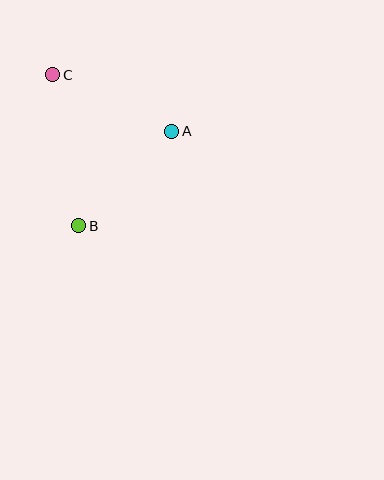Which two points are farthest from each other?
Points B and C are farthest from each other.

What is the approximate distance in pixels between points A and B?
The distance between A and B is approximately 133 pixels.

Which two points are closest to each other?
Points A and C are closest to each other.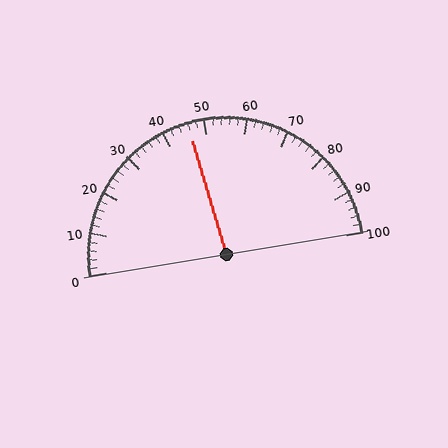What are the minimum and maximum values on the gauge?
The gauge ranges from 0 to 100.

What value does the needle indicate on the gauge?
The needle indicates approximately 46.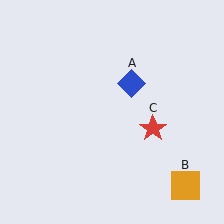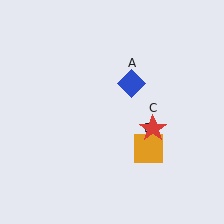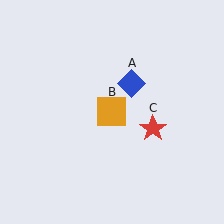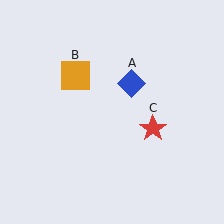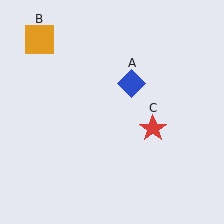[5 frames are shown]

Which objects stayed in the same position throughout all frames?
Blue diamond (object A) and red star (object C) remained stationary.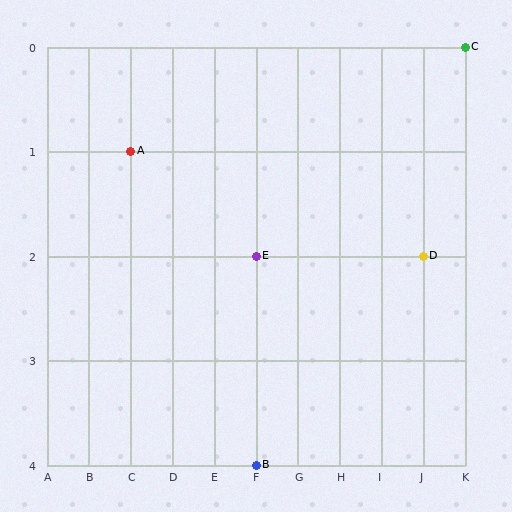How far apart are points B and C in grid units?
Points B and C are 5 columns and 4 rows apart (about 6.4 grid units diagonally).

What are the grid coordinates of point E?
Point E is at grid coordinates (F, 2).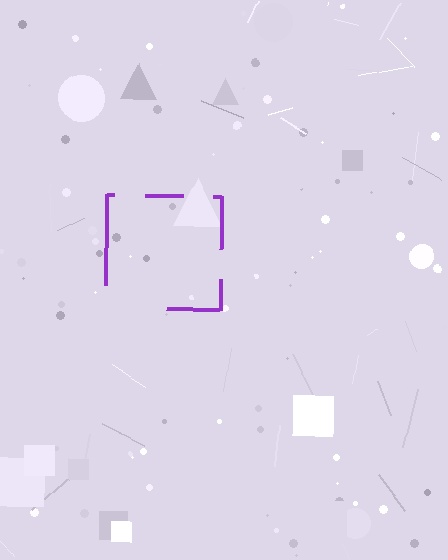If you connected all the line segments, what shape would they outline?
They would outline a square.